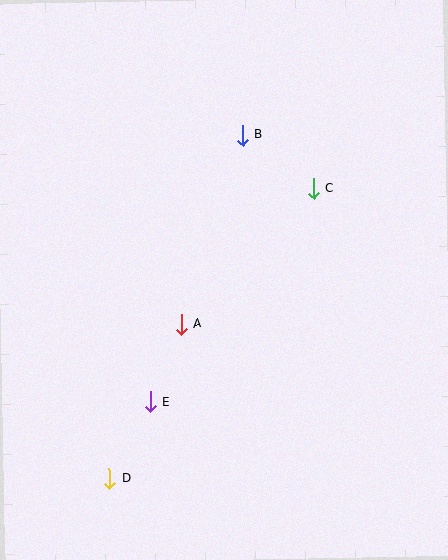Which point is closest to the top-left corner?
Point B is closest to the top-left corner.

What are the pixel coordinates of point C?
Point C is at (314, 189).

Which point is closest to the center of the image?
Point A at (181, 324) is closest to the center.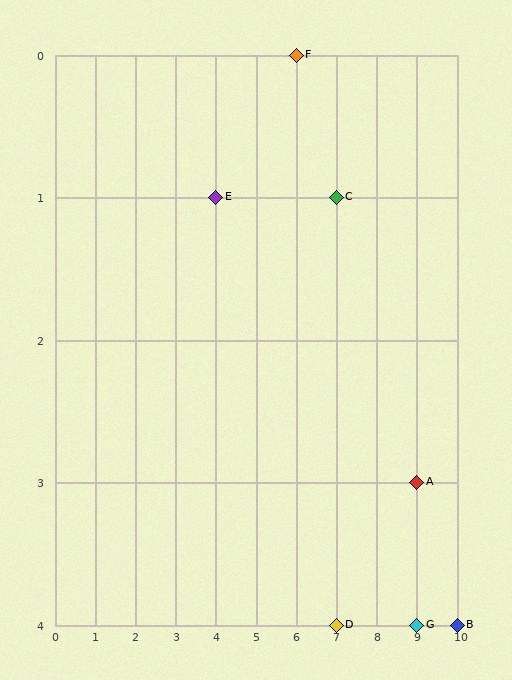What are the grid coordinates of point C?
Point C is at grid coordinates (7, 1).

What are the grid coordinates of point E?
Point E is at grid coordinates (4, 1).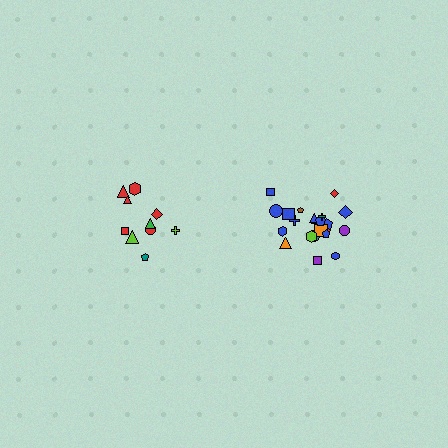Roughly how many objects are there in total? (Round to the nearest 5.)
Roughly 30 objects in total.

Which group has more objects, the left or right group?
The right group.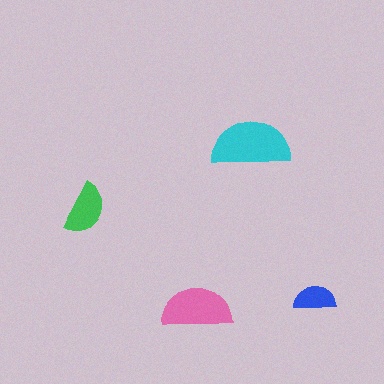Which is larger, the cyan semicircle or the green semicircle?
The cyan one.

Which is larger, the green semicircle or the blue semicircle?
The green one.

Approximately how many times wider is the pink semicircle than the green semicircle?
About 1.5 times wider.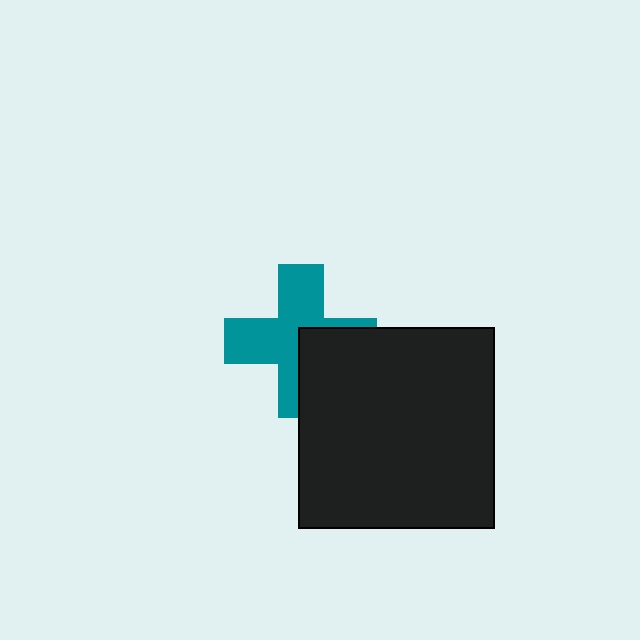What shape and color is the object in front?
The object in front is a black rectangle.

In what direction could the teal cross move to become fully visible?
The teal cross could move toward the upper-left. That would shift it out from behind the black rectangle entirely.